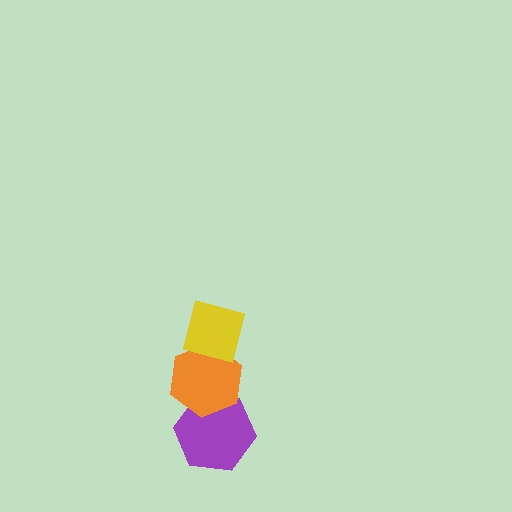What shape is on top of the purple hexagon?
The orange hexagon is on top of the purple hexagon.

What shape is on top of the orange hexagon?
The yellow square is on top of the orange hexagon.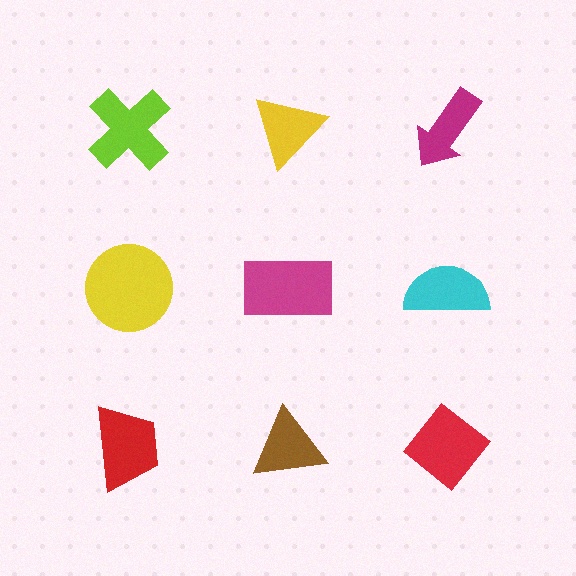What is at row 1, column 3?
A magenta arrow.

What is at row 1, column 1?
A lime cross.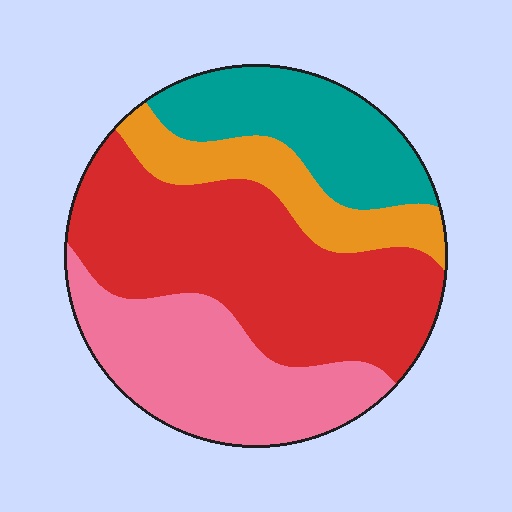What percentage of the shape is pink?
Pink covers around 25% of the shape.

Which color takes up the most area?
Red, at roughly 40%.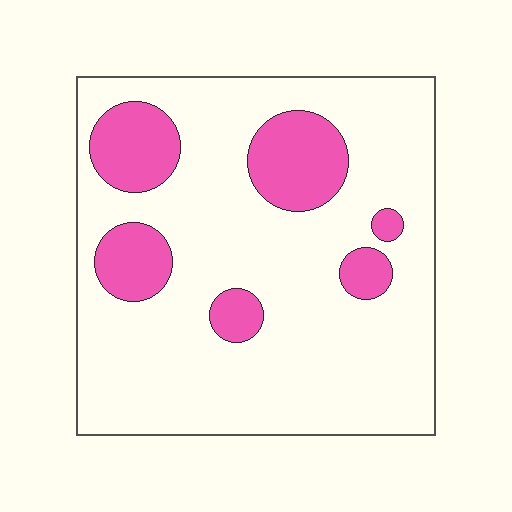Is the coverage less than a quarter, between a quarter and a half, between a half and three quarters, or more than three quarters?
Less than a quarter.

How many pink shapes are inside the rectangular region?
6.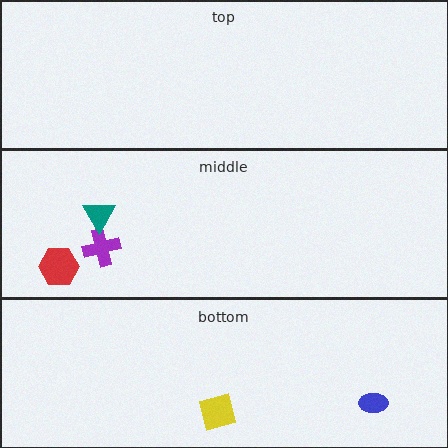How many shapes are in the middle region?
3.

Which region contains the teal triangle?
The middle region.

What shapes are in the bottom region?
The blue ellipse, the yellow diamond.